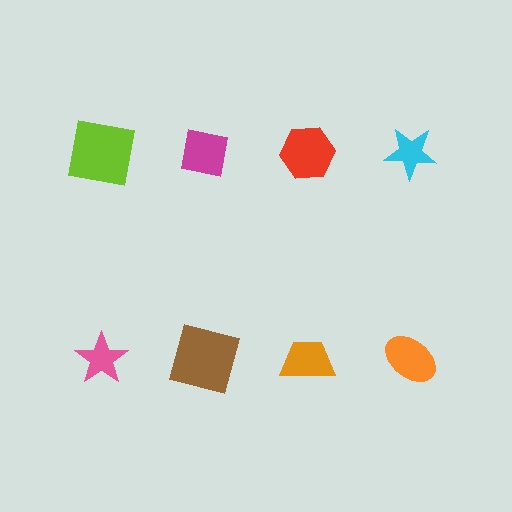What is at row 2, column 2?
A brown square.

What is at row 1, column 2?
A magenta square.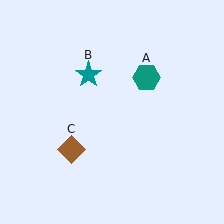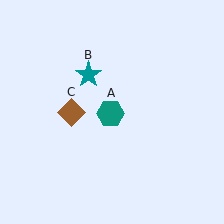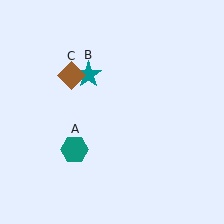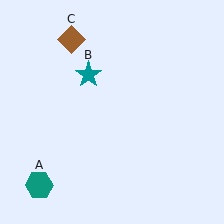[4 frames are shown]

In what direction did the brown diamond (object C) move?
The brown diamond (object C) moved up.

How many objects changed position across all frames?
2 objects changed position: teal hexagon (object A), brown diamond (object C).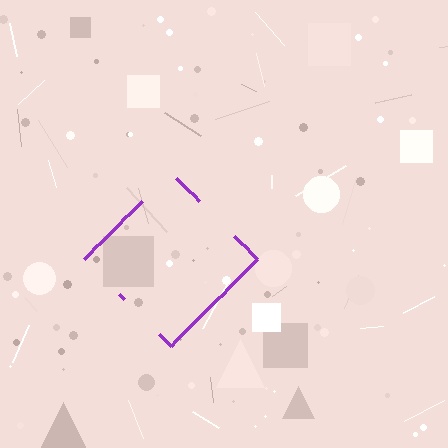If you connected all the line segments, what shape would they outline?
They would outline a diamond.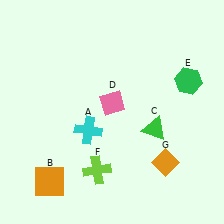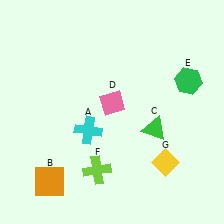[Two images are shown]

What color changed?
The diamond (G) changed from orange in Image 1 to yellow in Image 2.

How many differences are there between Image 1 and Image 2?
There is 1 difference between the two images.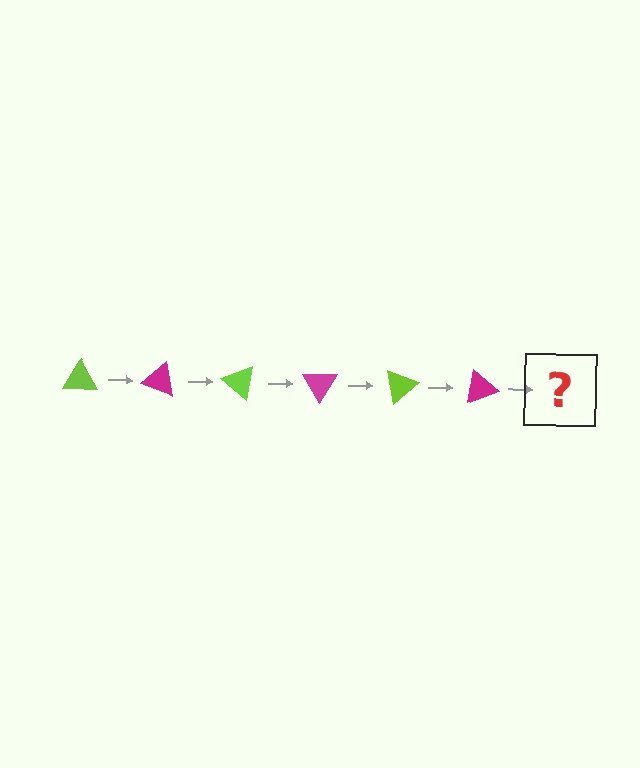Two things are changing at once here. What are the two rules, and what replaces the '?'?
The two rules are that it rotates 20 degrees each step and the color cycles through lime and magenta. The '?' should be a lime triangle, rotated 120 degrees from the start.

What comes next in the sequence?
The next element should be a lime triangle, rotated 120 degrees from the start.